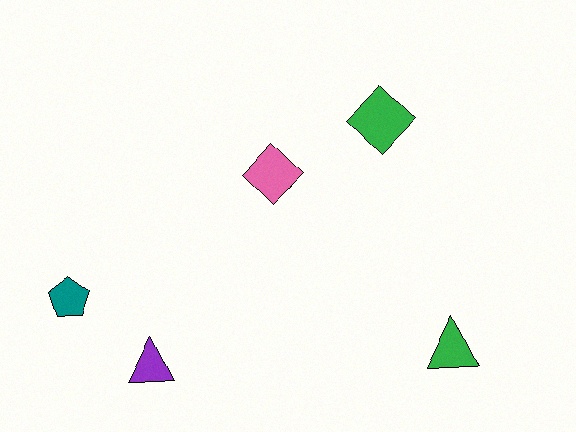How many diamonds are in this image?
There are 2 diamonds.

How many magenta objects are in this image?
There are no magenta objects.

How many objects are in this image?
There are 5 objects.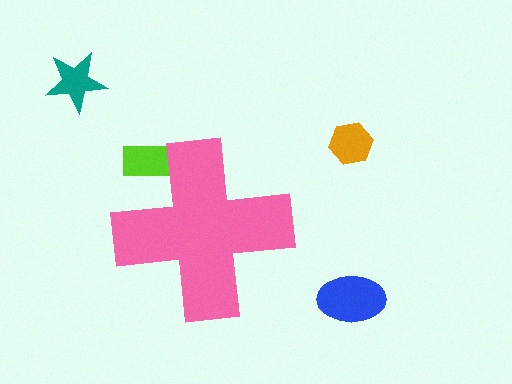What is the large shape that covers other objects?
A pink cross.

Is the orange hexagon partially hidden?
No, the orange hexagon is fully visible.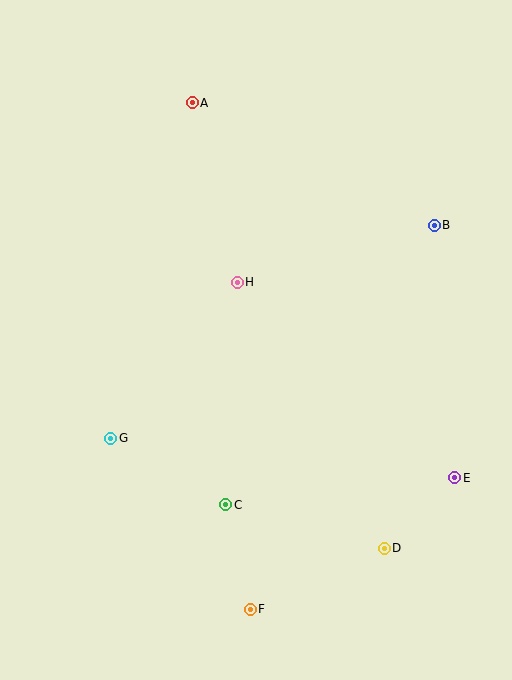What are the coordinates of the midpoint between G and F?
The midpoint between G and F is at (180, 524).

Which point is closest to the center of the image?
Point H at (237, 282) is closest to the center.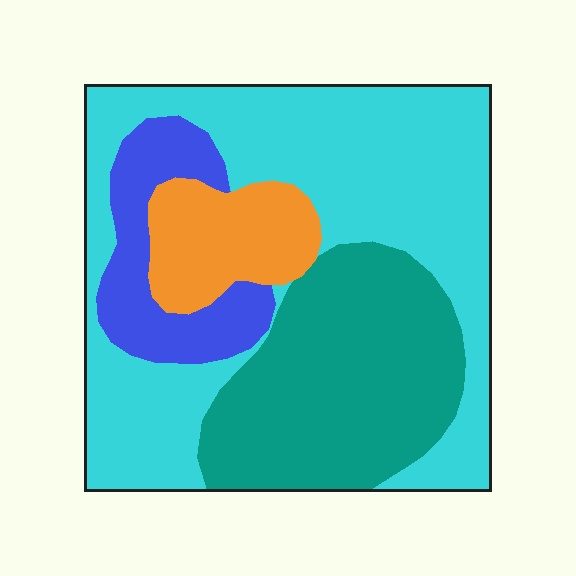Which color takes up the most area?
Cyan, at roughly 50%.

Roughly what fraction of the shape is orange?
Orange covers around 10% of the shape.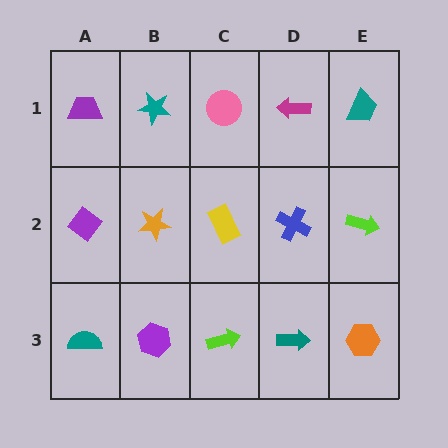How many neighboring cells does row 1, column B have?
3.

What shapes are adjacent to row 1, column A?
A purple diamond (row 2, column A), a teal star (row 1, column B).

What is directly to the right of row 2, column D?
A lime arrow.